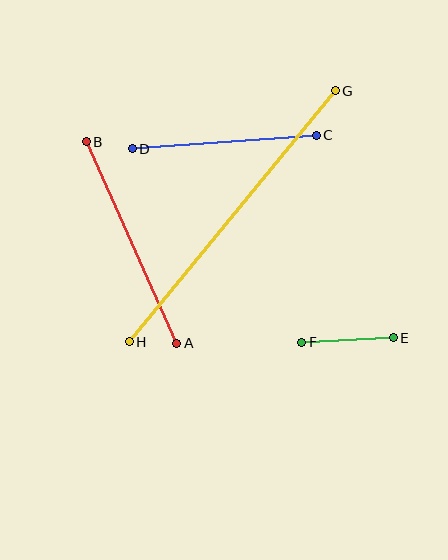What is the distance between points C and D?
The distance is approximately 185 pixels.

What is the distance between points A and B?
The distance is approximately 221 pixels.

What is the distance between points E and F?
The distance is approximately 92 pixels.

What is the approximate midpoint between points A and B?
The midpoint is at approximately (131, 243) pixels.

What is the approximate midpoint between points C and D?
The midpoint is at approximately (224, 142) pixels.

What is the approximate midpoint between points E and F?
The midpoint is at approximately (347, 340) pixels.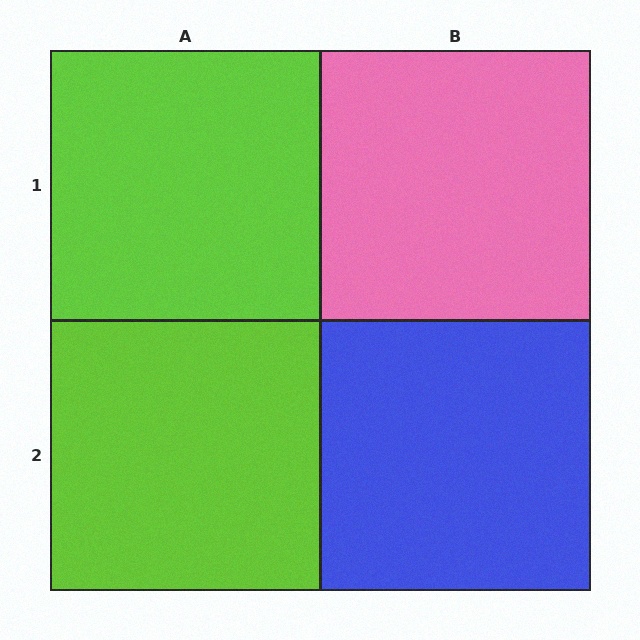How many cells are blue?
1 cell is blue.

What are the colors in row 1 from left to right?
Lime, pink.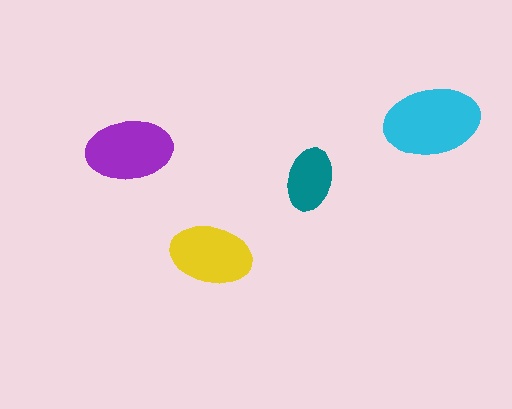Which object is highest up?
The cyan ellipse is topmost.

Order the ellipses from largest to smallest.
the cyan one, the purple one, the yellow one, the teal one.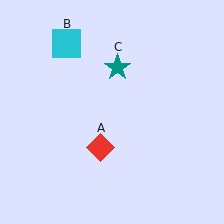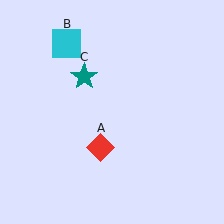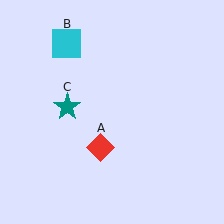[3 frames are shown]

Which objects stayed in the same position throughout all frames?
Red diamond (object A) and cyan square (object B) remained stationary.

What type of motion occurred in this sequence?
The teal star (object C) rotated counterclockwise around the center of the scene.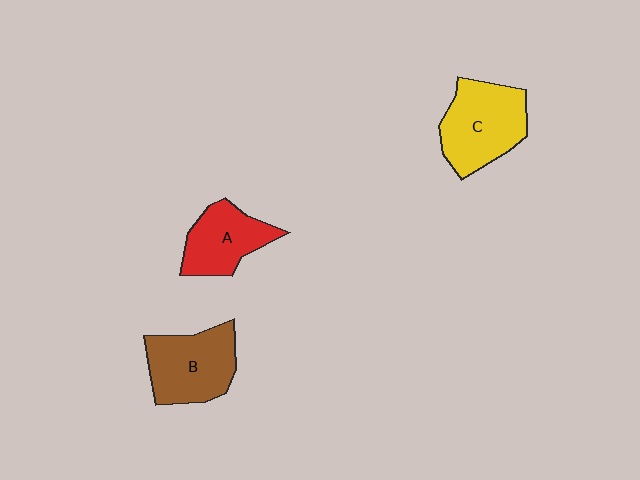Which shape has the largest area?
Shape C (yellow).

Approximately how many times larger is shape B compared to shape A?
Approximately 1.3 times.